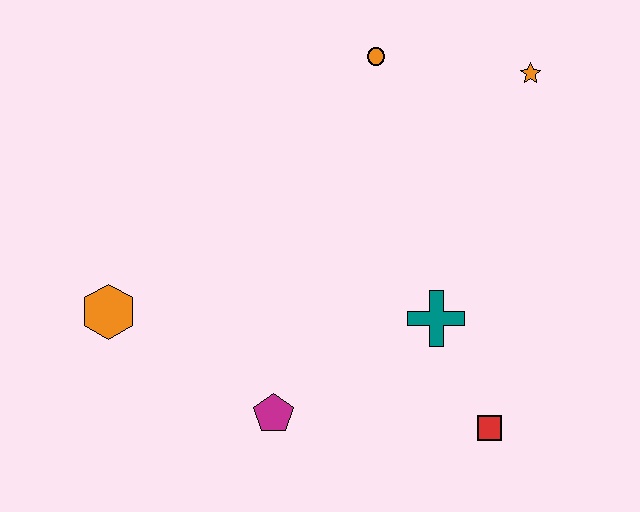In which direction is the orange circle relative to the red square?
The orange circle is above the red square.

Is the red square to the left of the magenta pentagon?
No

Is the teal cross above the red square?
Yes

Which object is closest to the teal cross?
The red square is closest to the teal cross.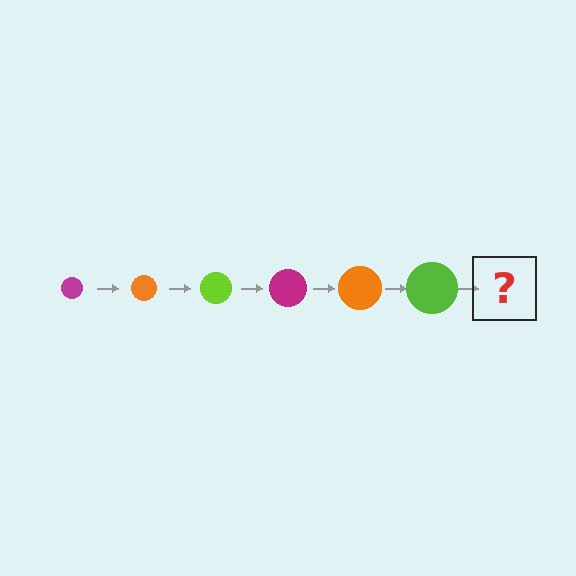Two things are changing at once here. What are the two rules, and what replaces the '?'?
The two rules are that the circle grows larger each step and the color cycles through magenta, orange, and lime. The '?' should be a magenta circle, larger than the previous one.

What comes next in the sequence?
The next element should be a magenta circle, larger than the previous one.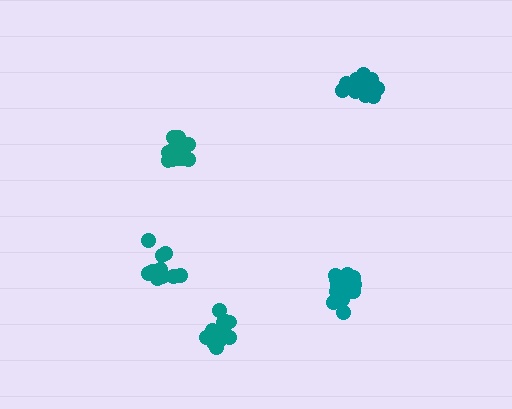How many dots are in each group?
Group 1: 15 dots, Group 2: 16 dots, Group 3: 16 dots, Group 4: 15 dots, Group 5: 10 dots (72 total).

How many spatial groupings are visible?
There are 5 spatial groupings.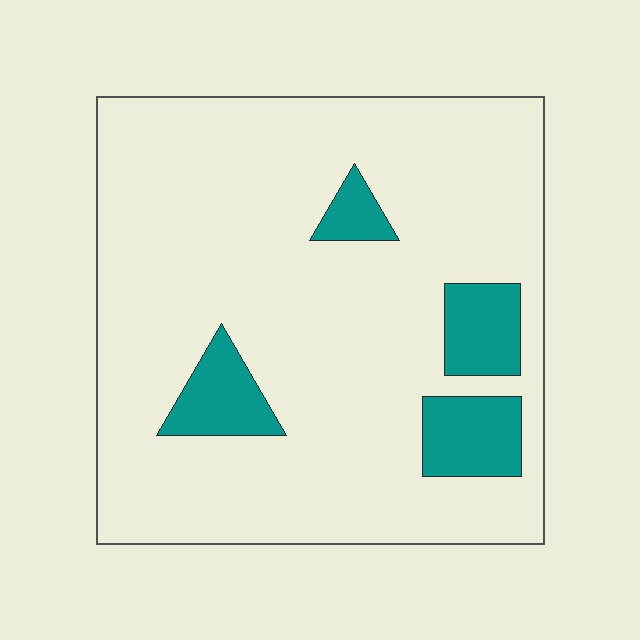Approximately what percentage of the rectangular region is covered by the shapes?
Approximately 15%.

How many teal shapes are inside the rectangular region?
4.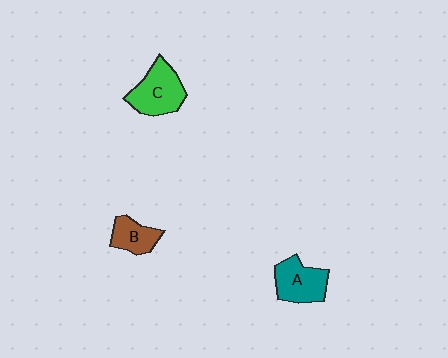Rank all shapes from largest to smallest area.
From largest to smallest: C (green), A (teal), B (brown).